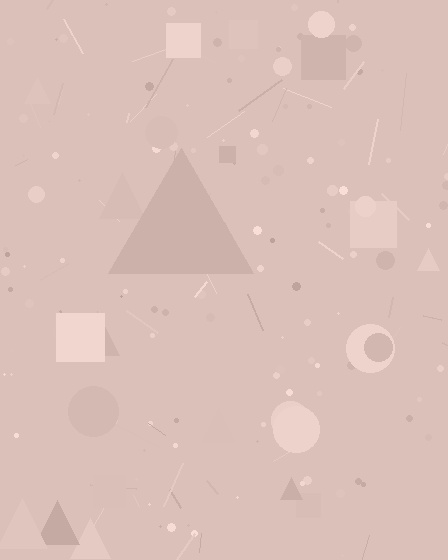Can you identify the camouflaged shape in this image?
The camouflaged shape is a triangle.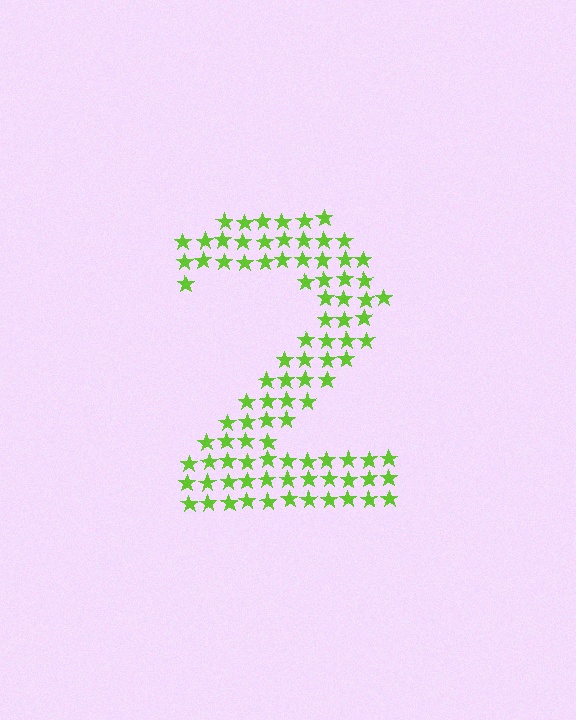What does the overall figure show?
The overall figure shows the digit 2.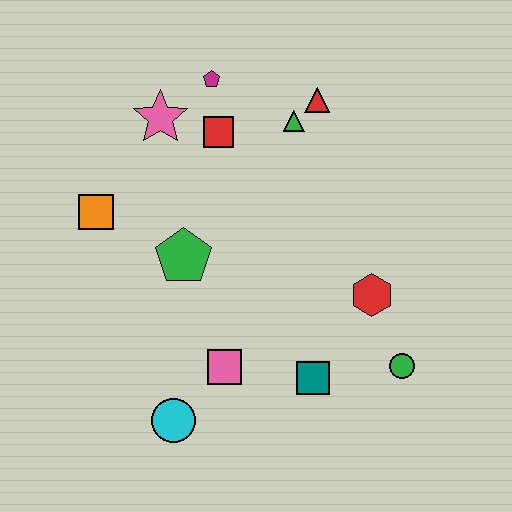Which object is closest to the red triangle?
The green triangle is closest to the red triangle.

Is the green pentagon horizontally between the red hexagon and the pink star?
Yes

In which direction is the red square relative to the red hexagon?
The red square is above the red hexagon.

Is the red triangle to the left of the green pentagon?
No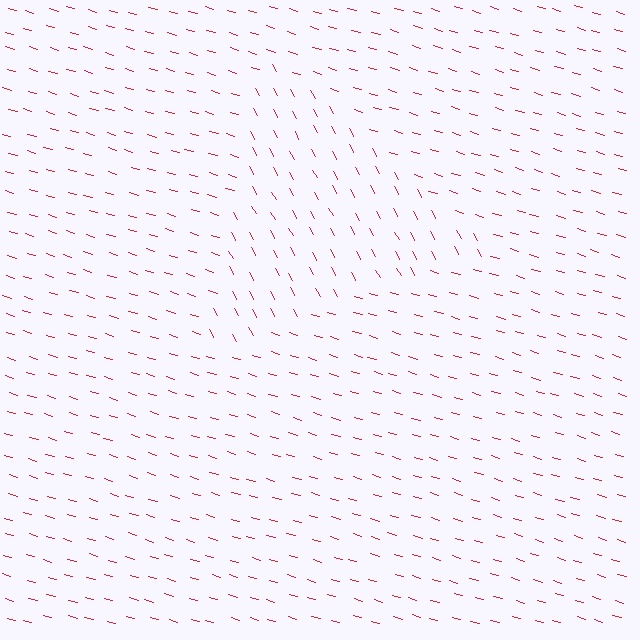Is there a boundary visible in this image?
Yes, there is a texture boundary formed by a change in line orientation.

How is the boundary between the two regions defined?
The boundary is defined purely by a change in line orientation (approximately 45 degrees difference). All lines are the same color and thickness.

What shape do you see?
I see a triangle.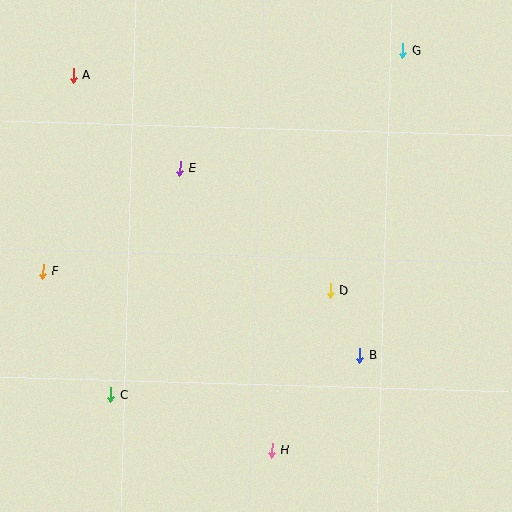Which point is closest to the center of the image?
Point D at (330, 291) is closest to the center.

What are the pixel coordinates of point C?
Point C is at (111, 395).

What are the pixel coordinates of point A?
Point A is at (73, 75).